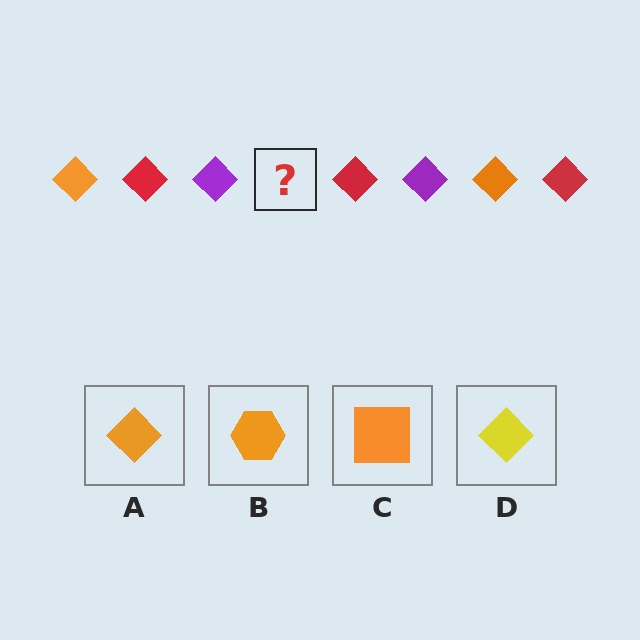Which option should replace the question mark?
Option A.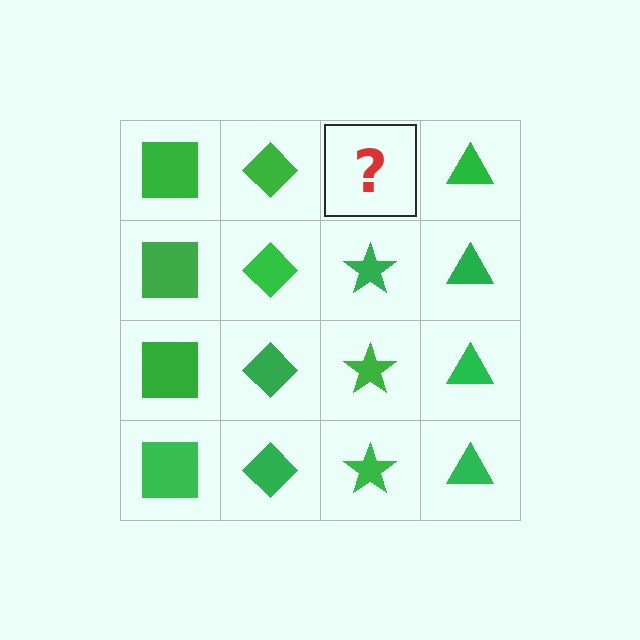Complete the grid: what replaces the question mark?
The question mark should be replaced with a green star.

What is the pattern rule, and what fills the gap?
The rule is that each column has a consistent shape. The gap should be filled with a green star.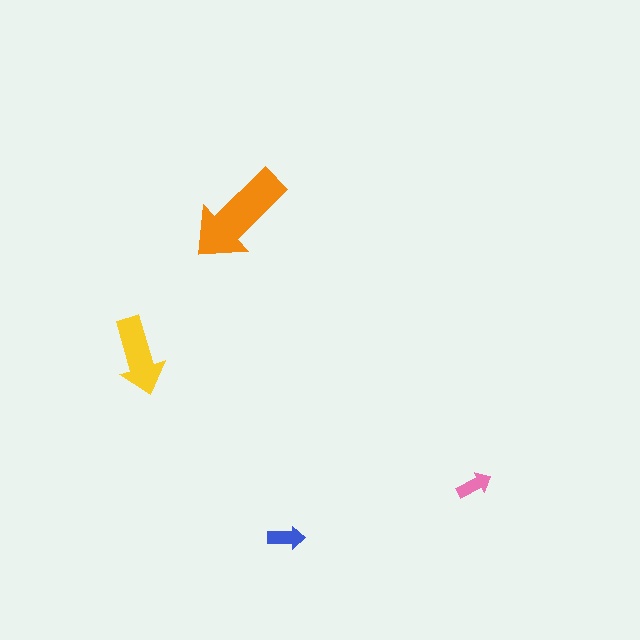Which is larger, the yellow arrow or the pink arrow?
The yellow one.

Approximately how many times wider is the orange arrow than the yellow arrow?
About 1.5 times wider.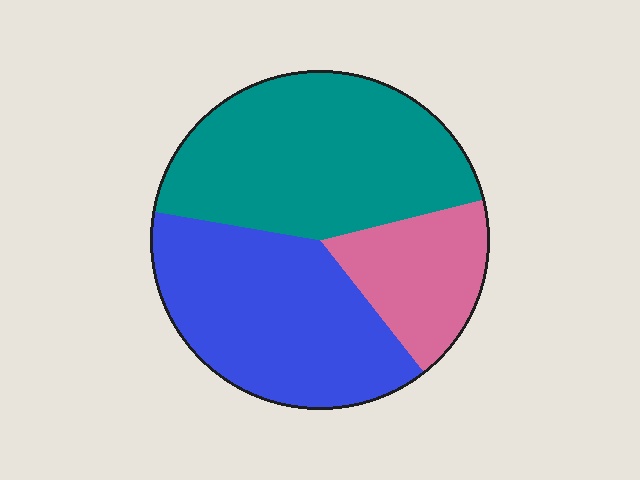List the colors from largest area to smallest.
From largest to smallest: teal, blue, pink.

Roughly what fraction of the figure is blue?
Blue takes up between a quarter and a half of the figure.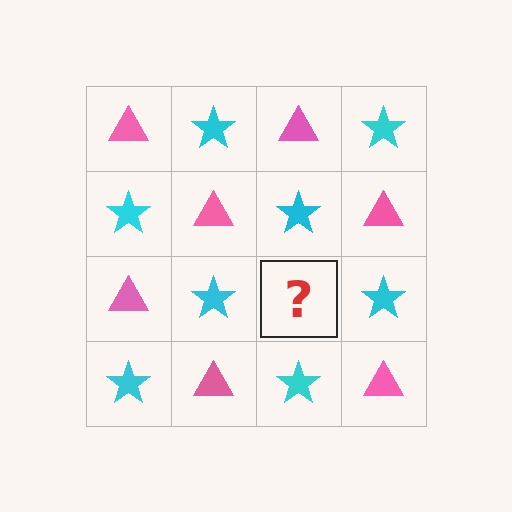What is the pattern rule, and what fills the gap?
The rule is that it alternates pink triangle and cyan star in a checkerboard pattern. The gap should be filled with a pink triangle.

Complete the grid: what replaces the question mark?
The question mark should be replaced with a pink triangle.